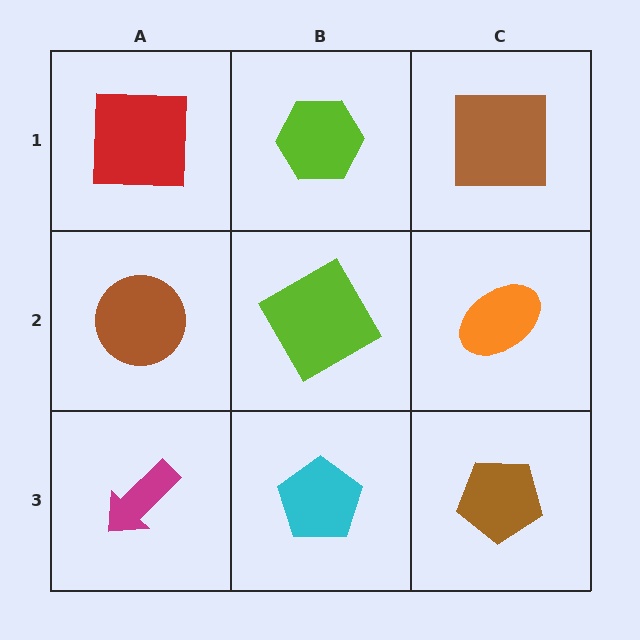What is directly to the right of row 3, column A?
A cyan pentagon.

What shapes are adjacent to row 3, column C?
An orange ellipse (row 2, column C), a cyan pentagon (row 3, column B).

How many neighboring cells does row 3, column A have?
2.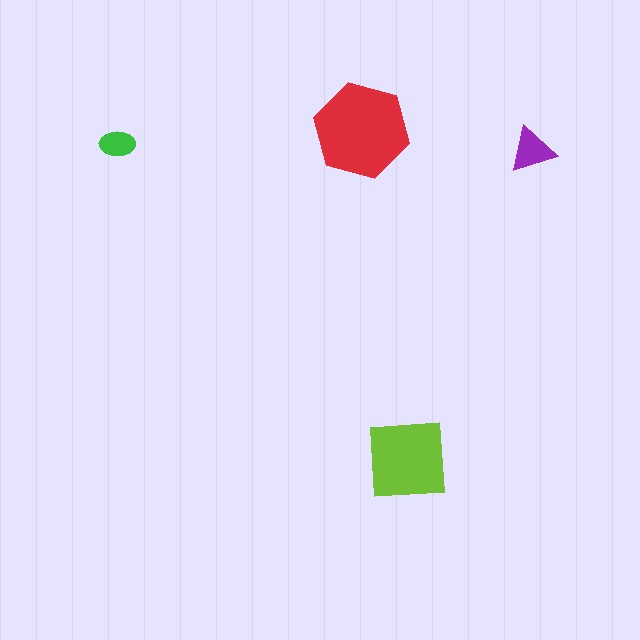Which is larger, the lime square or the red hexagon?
The red hexagon.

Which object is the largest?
The red hexagon.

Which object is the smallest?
The green ellipse.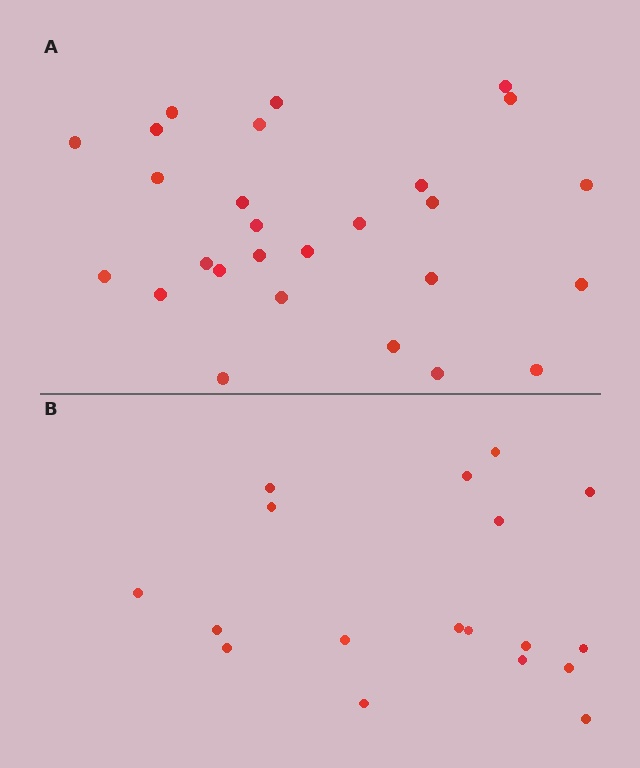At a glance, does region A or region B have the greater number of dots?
Region A (the top region) has more dots.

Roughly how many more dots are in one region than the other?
Region A has roughly 8 or so more dots than region B.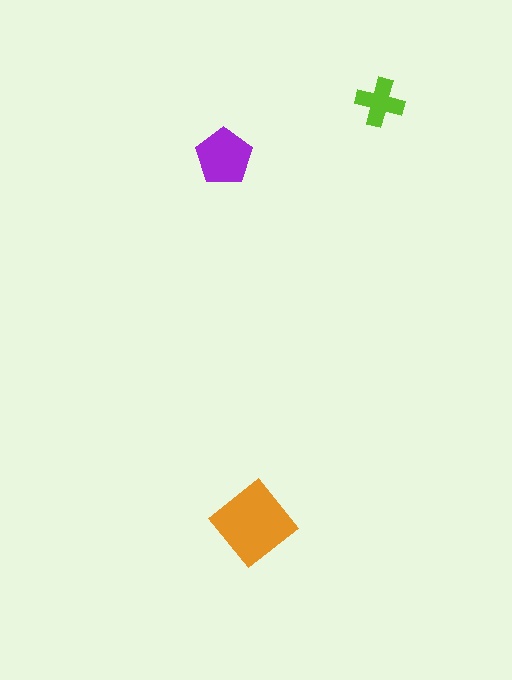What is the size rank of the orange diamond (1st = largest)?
1st.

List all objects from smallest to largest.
The lime cross, the purple pentagon, the orange diamond.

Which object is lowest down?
The orange diamond is bottommost.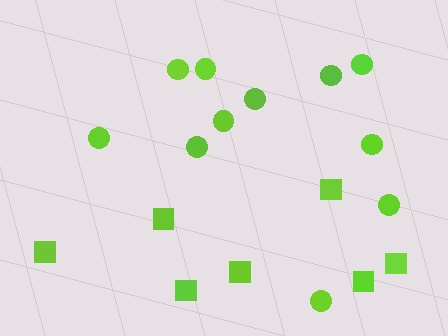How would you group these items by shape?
There are 2 groups: one group of circles (11) and one group of squares (7).